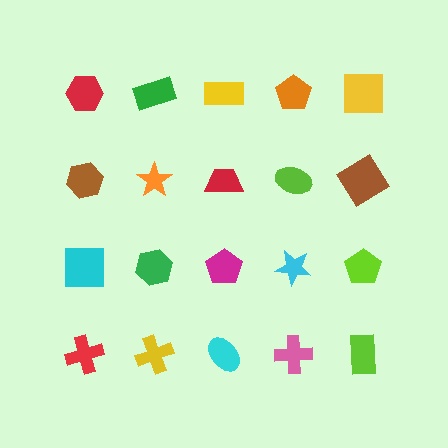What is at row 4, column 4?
A pink cross.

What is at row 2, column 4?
A lime ellipse.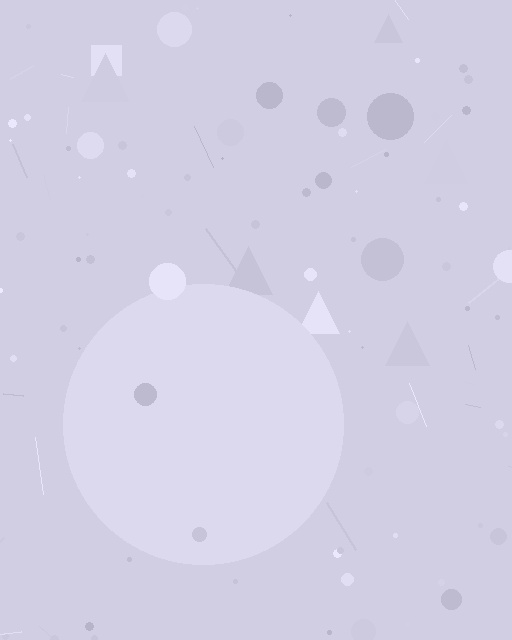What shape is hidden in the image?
A circle is hidden in the image.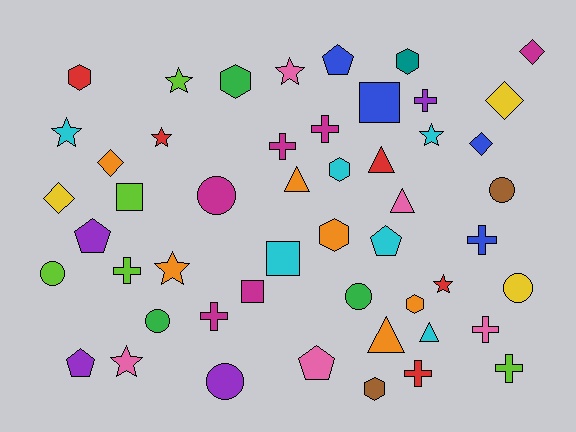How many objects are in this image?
There are 50 objects.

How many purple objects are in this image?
There are 4 purple objects.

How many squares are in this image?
There are 4 squares.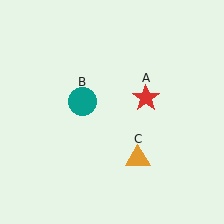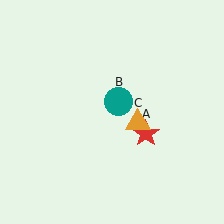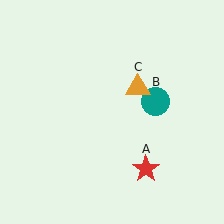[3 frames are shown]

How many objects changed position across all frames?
3 objects changed position: red star (object A), teal circle (object B), orange triangle (object C).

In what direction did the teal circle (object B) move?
The teal circle (object B) moved right.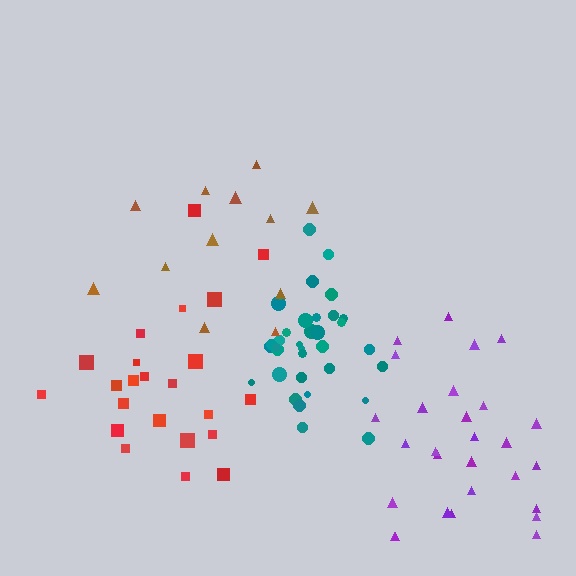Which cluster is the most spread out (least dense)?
Brown.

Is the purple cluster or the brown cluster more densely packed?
Purple.